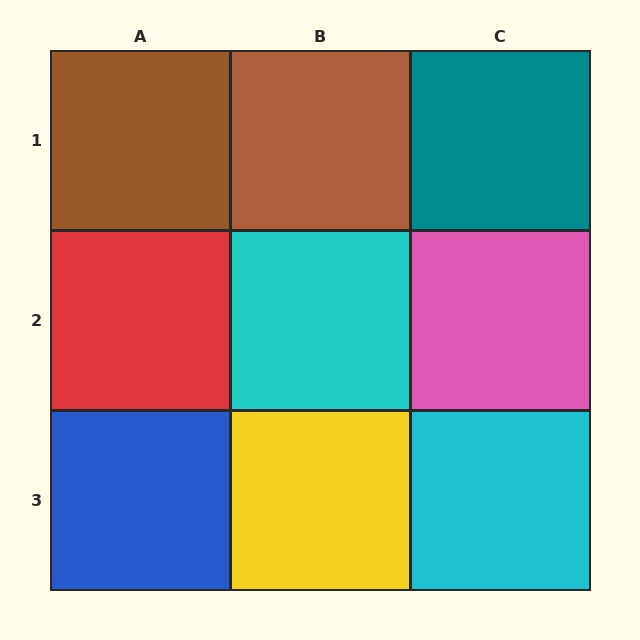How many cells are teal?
1 cell is teal.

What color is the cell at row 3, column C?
Cyan.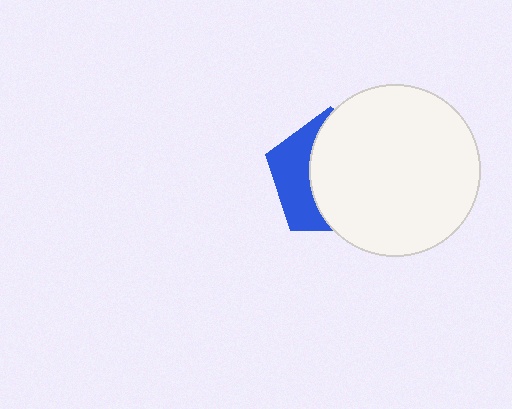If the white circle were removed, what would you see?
You would see the complete blue pentagon.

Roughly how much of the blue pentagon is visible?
A small part of it is visible (roughly 35%).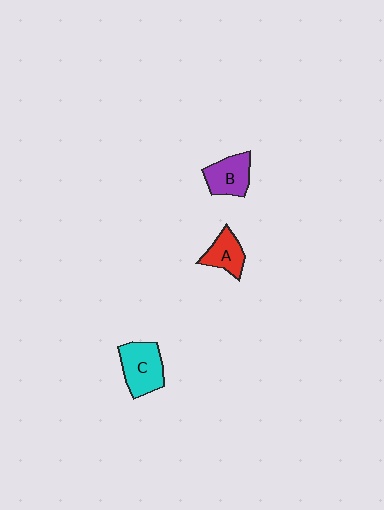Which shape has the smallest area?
Shape A (red).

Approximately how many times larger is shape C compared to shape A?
Approximately 1.5 times.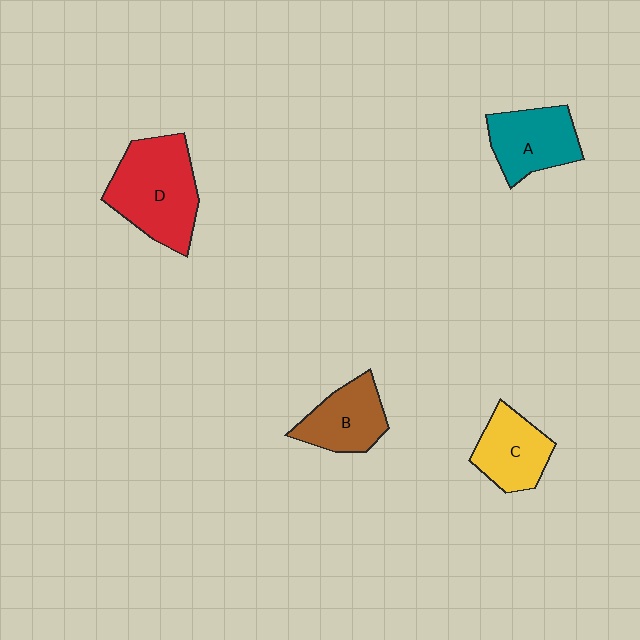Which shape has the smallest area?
Shape C (yellow).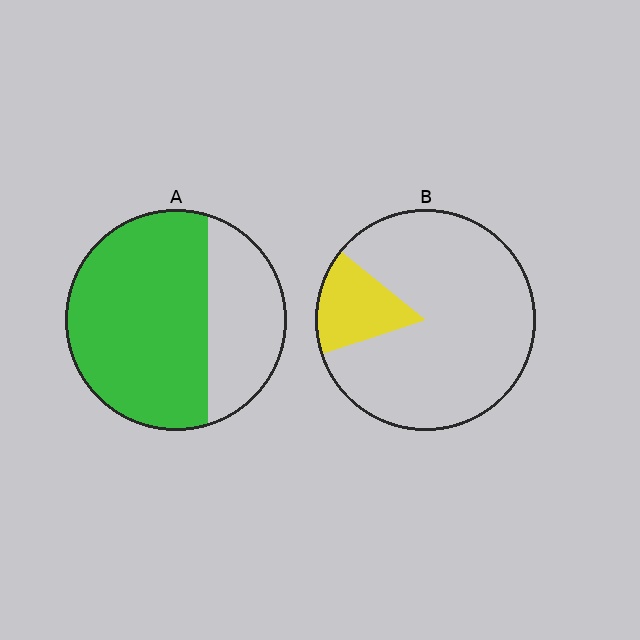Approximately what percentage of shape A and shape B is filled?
A is approximately 70% and B is approximately 15%.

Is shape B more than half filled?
No.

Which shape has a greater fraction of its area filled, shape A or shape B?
Shape A.